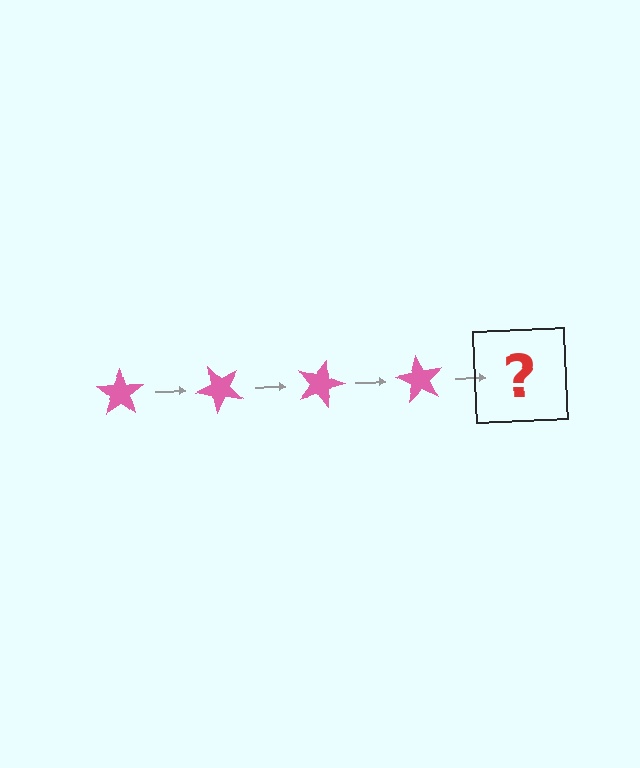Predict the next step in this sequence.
The next step is a pink star rotated 180 degrees.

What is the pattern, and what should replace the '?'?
The pattern is that the star rotates 45 degrees each step. The '?' should be a pink star rotated 180 degrees.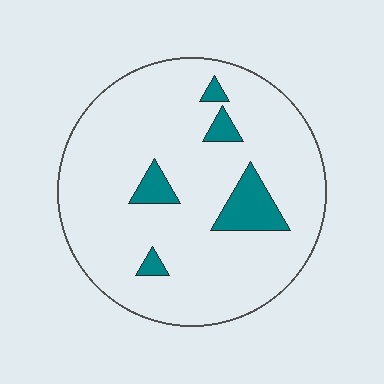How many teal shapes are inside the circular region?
5.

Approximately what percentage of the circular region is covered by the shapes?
Approximately 10%.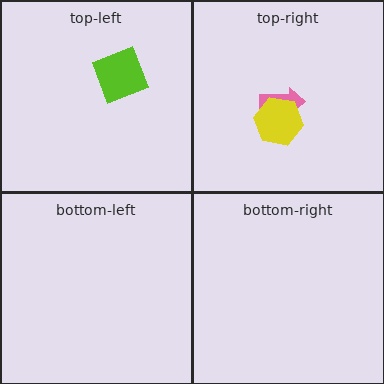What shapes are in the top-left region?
The lime square.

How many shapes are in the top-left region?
1.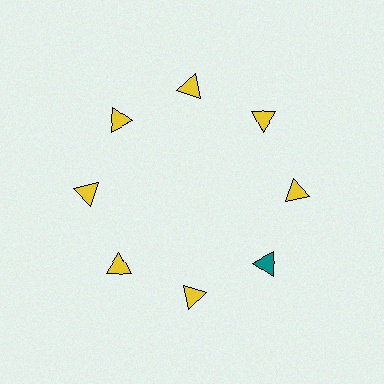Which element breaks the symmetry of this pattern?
The teal triangle at roughly the 4 o'clock position breaks the symmetry. All other shapes are yellow triangles.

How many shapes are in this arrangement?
There are 8 shapes arranged in a ring pattern.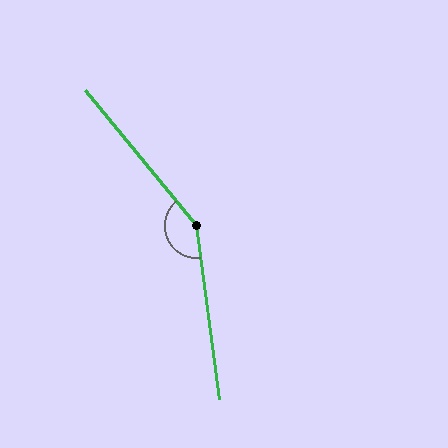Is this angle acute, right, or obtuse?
It is obtuse.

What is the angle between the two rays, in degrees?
Approximately 148 degrees.